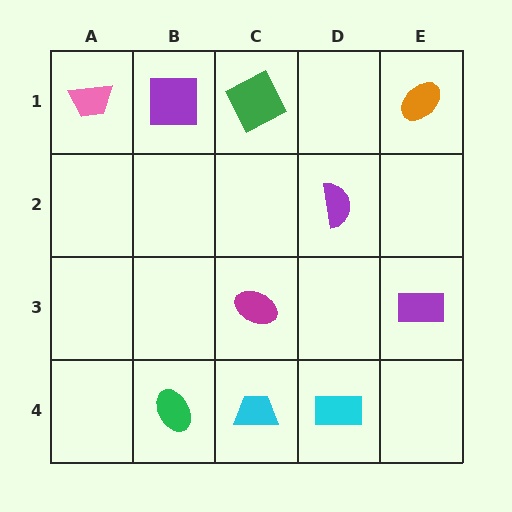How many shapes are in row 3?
2 shapes.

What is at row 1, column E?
An orange ellipse.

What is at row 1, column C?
A green square.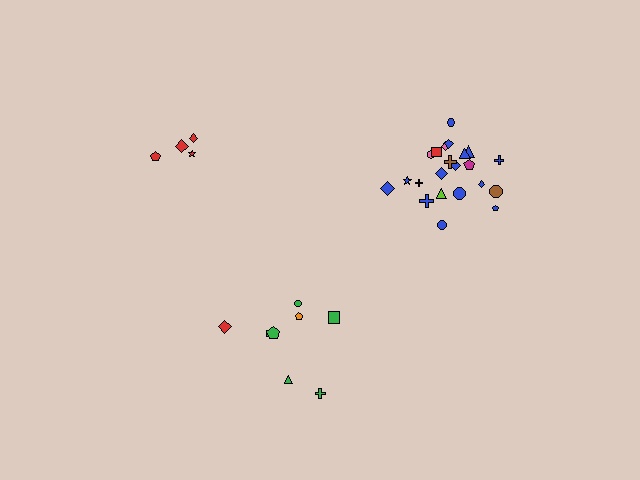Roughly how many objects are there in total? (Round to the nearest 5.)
Roughly 35 objects in total.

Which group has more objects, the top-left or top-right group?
The top-right group.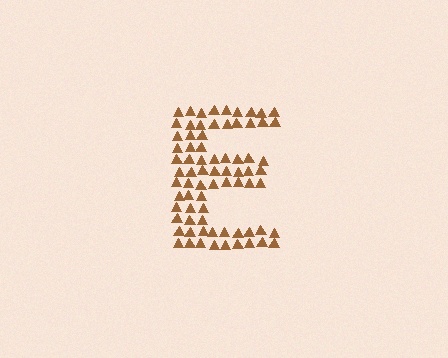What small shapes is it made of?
It is made of small triangles.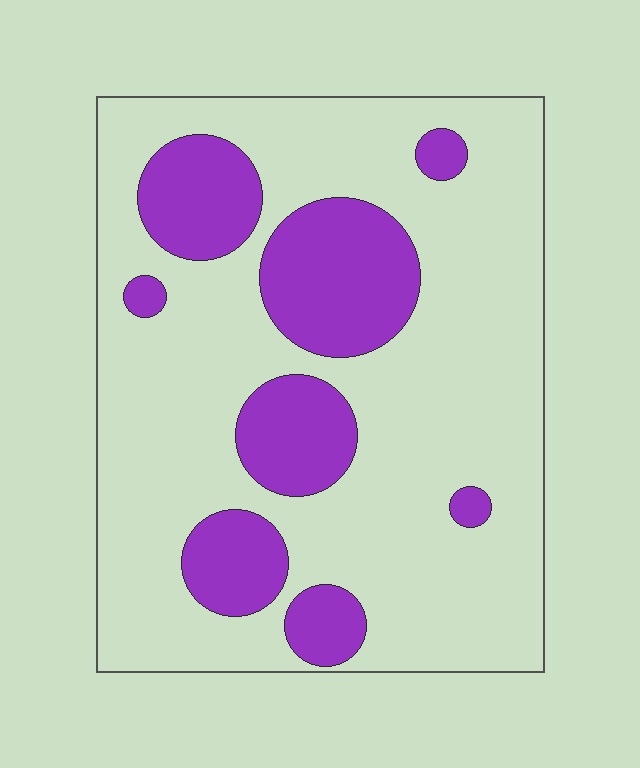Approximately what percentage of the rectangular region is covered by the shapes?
Approximately 25%.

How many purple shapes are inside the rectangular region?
8.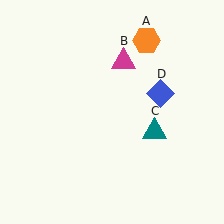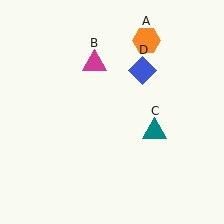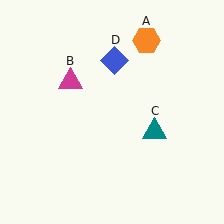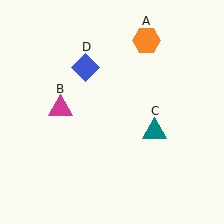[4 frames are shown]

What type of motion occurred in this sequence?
The magenta triangle (object B), blue diamond (object D) rotated counterclockwise around the center of the scene.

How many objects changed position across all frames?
2 objects changed position: magenta triangle (object B), blue diamond (object D).